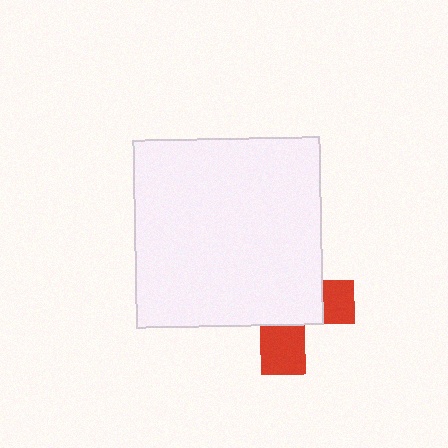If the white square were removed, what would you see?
You would see the complete red cross.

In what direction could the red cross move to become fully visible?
The red cross could move down. That would shift it out from behind the white square entirely.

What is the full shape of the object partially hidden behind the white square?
The partially hidden object is a red cross.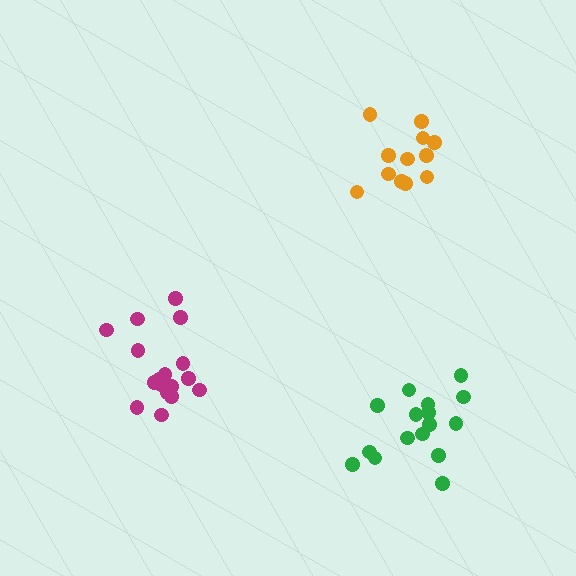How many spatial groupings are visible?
There are 3 spatial groupings.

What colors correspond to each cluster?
The clusters are colored: green, magenta, orange.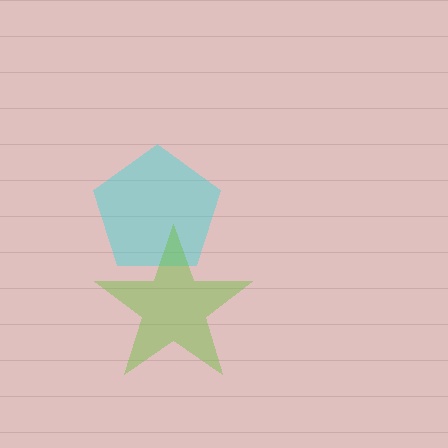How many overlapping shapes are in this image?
There are 2 overlapping shapes in the image.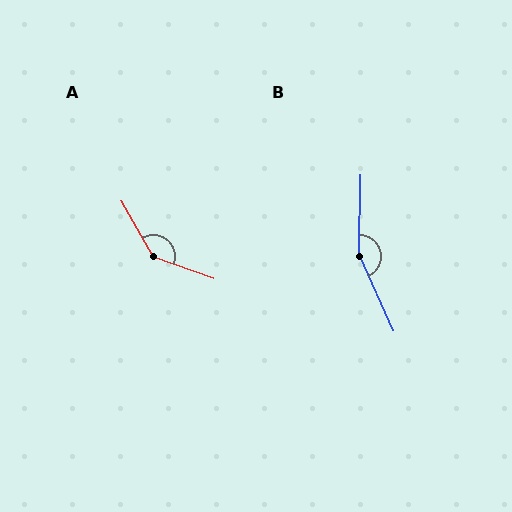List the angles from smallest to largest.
A (138°), B (154°).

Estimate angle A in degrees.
Approximately 138 degrees.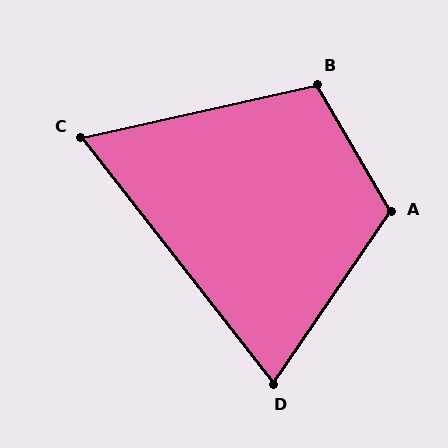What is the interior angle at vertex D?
Approximately 72 degrees (acute).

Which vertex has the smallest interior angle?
C, at approximately 65 degrees.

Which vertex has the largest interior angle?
A, at approximately 115 degrees.